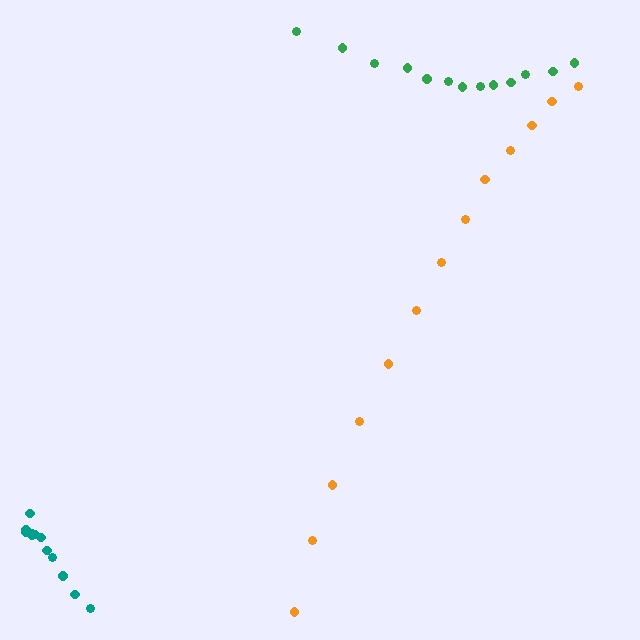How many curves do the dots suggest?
There are 3 distinct paths.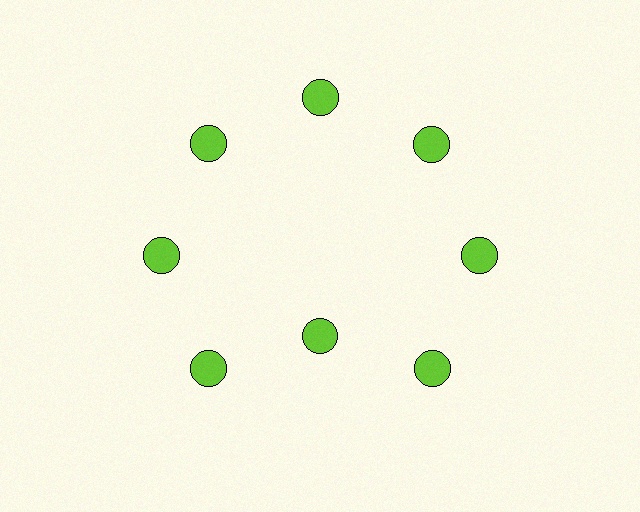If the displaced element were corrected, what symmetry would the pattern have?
It would have 8-fold rotational symmetry — the pattern would map onto itself every 45 degrees.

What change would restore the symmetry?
The symmetry would be restored by moving it outward, back onto the ring so that all 8 circles sit at equal angles and equal distance from the center.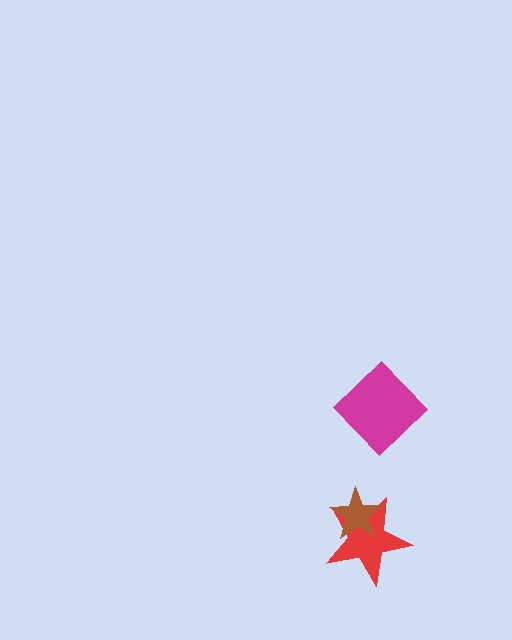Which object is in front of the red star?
The brown star is in front of the red star.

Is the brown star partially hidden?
No, no other shape covers it.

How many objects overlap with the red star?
1 object overlaps with the red star.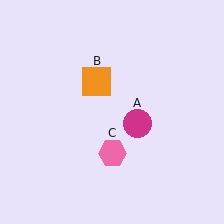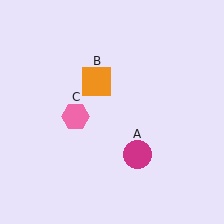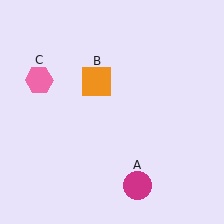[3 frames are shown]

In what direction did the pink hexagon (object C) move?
The pink hexagon (object C) moved up and to the left.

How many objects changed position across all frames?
2 objects changed position: magenta circle (object A), pink hexagon (object C).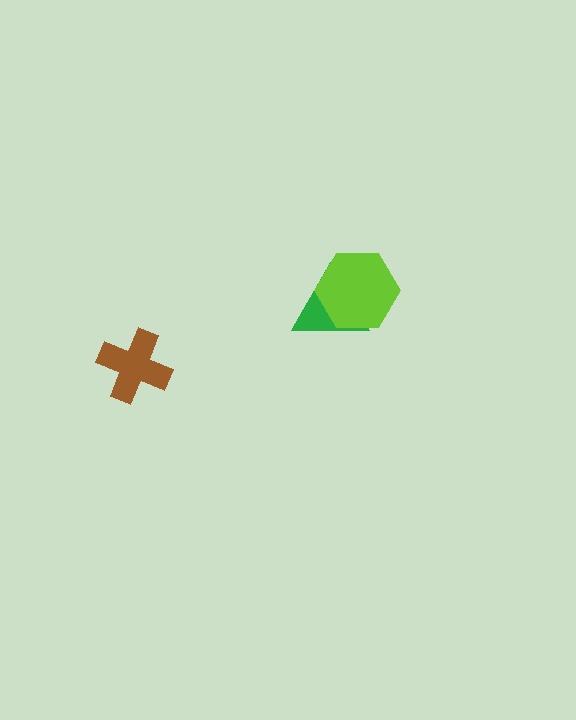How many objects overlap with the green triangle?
1 object overlaps with the green triangle.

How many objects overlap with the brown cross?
0 objects overlap with the brown cross.